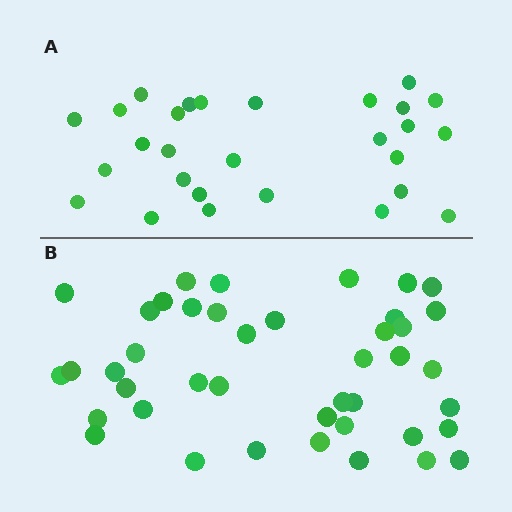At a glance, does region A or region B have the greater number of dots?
Region B (the bottom region) has more dots.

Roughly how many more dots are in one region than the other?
Region B has approximately 15 more dots than region A.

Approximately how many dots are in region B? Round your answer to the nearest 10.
About 40 dots. (The exact count is 42, which rounds to 40.)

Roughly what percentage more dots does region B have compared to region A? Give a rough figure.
About 50% more.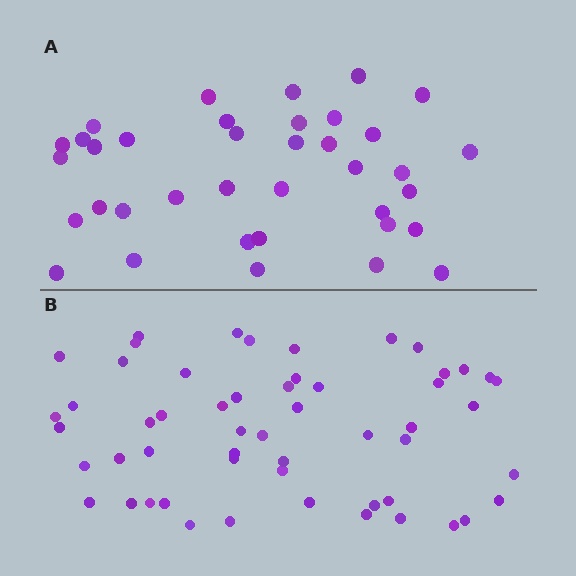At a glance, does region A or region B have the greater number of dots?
Region B (the bottom region) has more dots.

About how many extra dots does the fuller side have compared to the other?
Region B has approximately 15 more dots than region A.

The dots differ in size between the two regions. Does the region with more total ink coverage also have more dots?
No. Region A has more total ink coverage because its dots are larger, but region B actually contains more individual dots. Total area can be misleading — the number of items is what matters here.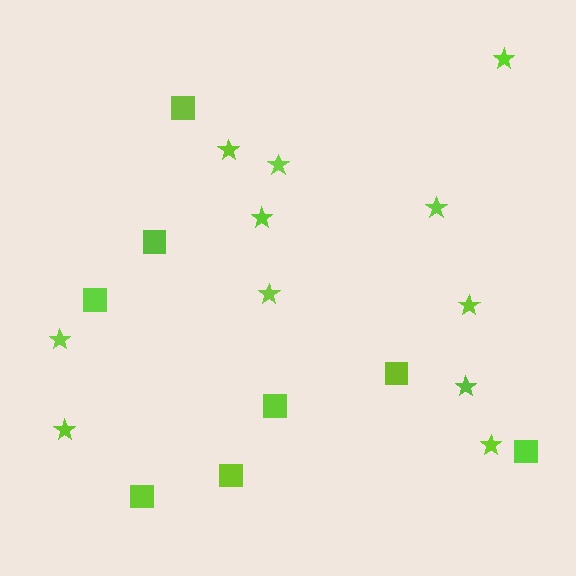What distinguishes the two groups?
There are 2 groups: one group of squares (8) and one group of stars (11).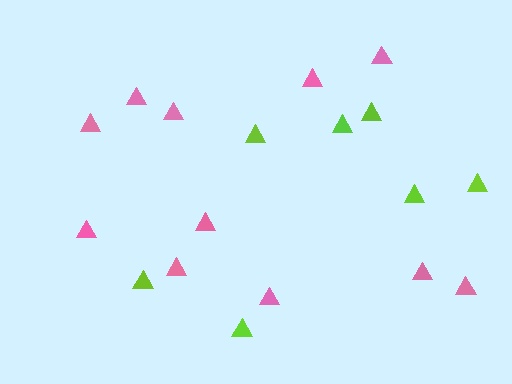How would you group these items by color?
There are 2 groups: one group of lime triangles (7) and one group of pink triangles (11).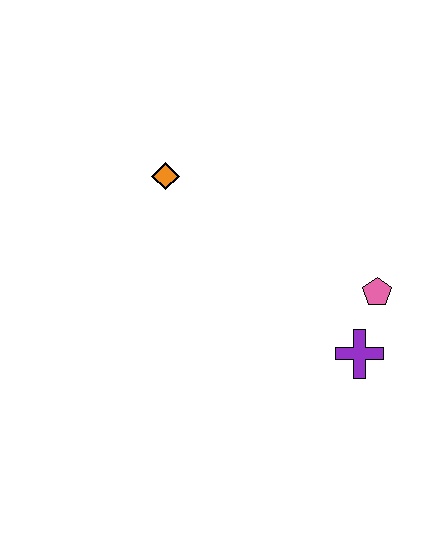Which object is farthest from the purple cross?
The orange diamond is farthest from the purple cross.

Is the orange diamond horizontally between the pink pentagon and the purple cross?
No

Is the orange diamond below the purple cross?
No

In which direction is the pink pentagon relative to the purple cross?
The pink pentagon is above the purple cross.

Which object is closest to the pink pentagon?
The purple cross is closest to the pink pentagon.